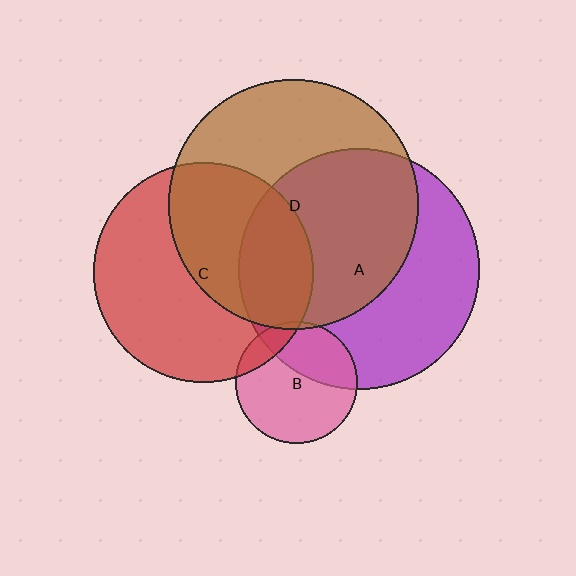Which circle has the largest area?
Circle D (brown).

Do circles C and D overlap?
Yes.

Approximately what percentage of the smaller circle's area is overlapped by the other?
Approximately 45%.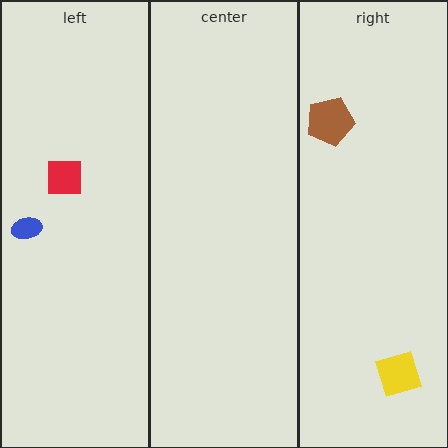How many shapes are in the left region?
2.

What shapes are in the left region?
The red square, the blue ellipse.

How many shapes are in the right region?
2.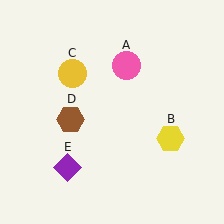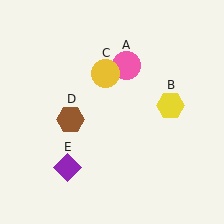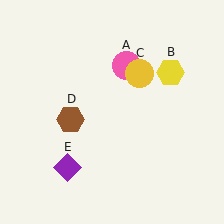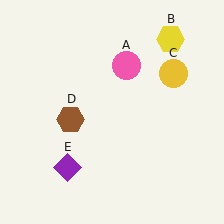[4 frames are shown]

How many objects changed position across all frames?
2 objects changed position: yellow hexagon (object B), yellow circle (object C).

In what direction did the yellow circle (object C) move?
The yellow circle (object C) moved right.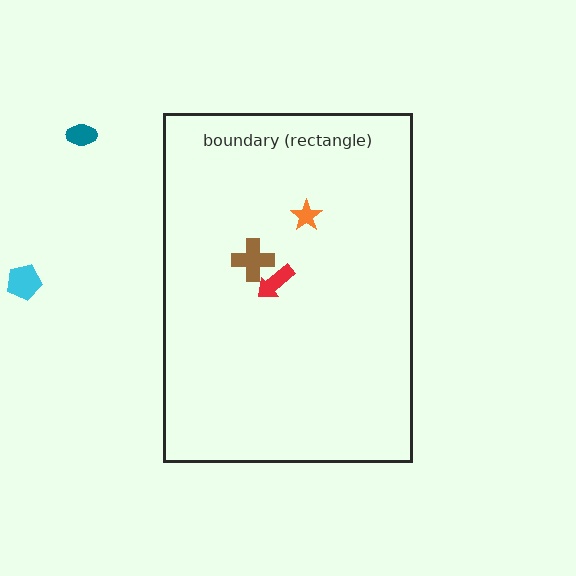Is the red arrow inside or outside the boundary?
Inside.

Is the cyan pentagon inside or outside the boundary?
Outside.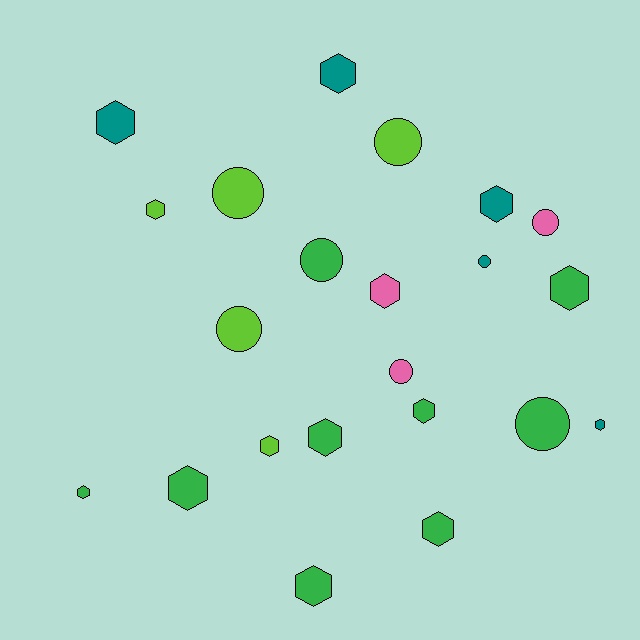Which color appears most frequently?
Green, with 9 objects.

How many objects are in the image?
There are 22 objects.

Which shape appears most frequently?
Hexagon, with 14 objects.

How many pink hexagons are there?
There is 1 pink hexagon.